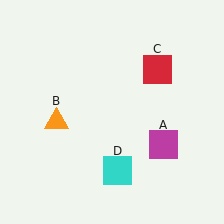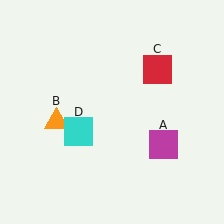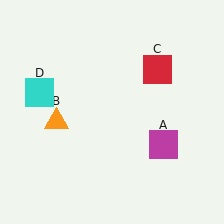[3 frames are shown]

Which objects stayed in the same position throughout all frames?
Magenta square (object A) and orange triangle (object B) and red square (object C) remained stationary.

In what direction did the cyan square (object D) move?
The cyan square (object D) moved up and to the left.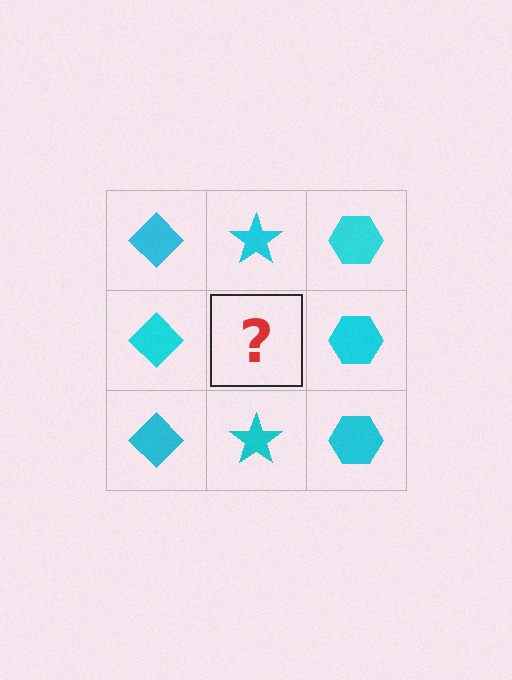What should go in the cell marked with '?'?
The missing cell should contain a cyan star.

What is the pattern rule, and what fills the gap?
The rule is that each column has a consistent shape. The gap should be filled with a cyan star.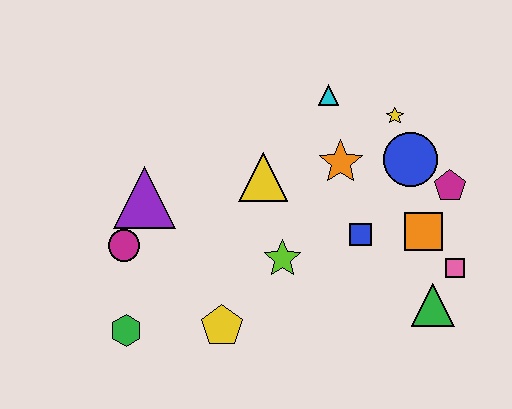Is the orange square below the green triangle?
No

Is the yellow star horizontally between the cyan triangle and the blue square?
No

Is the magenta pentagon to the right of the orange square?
Yes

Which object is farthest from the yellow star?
The green hexagon is farthest from the yellow star.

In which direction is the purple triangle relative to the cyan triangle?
The purple triangle is to the left of the cyan triangle.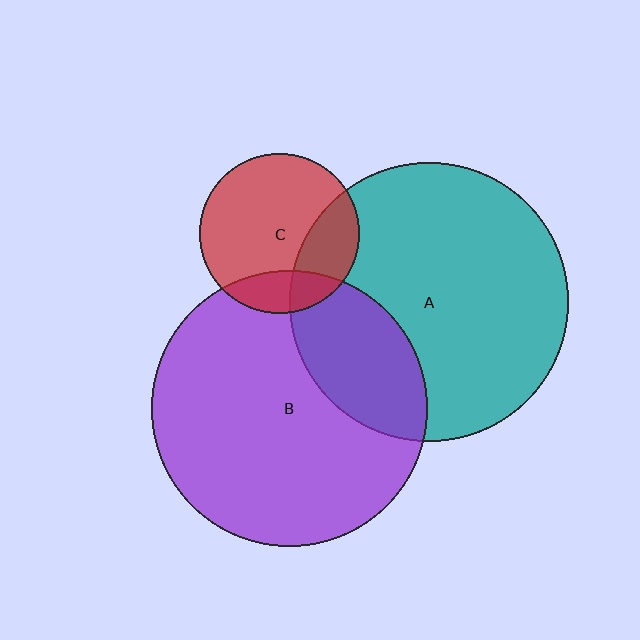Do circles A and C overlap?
Yes.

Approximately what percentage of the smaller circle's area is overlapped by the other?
Approximately 25%.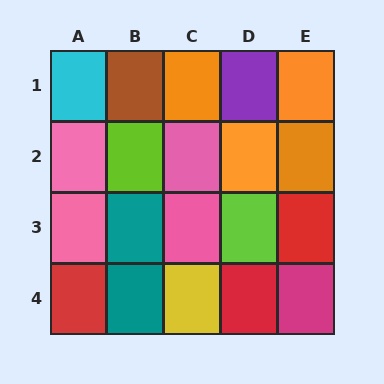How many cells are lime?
2 cells are lime.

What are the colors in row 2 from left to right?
Pink, lime, pink, orange, orange.